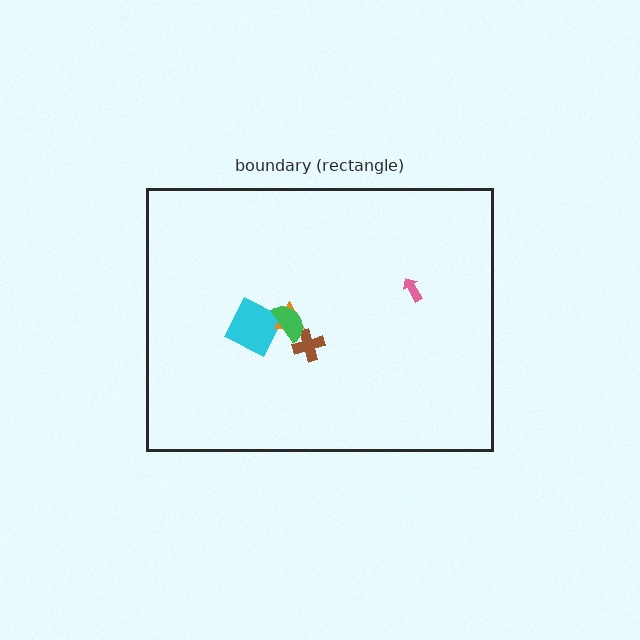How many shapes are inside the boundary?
5 inside, 0 outside.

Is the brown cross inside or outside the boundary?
Inside.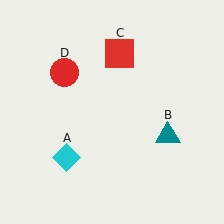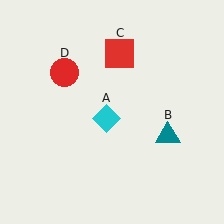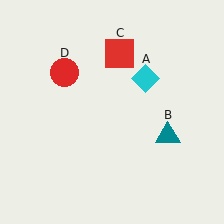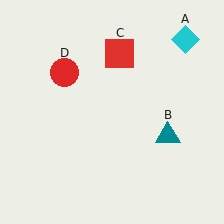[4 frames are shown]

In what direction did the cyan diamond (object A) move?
The cyan diamond (object A) moved up and to the right.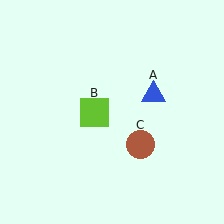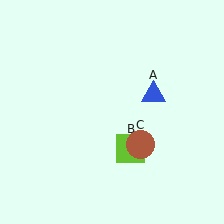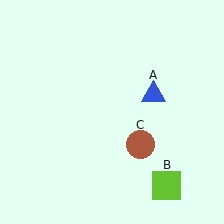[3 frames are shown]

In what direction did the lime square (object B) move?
The lime square (object B) moved down and to the right.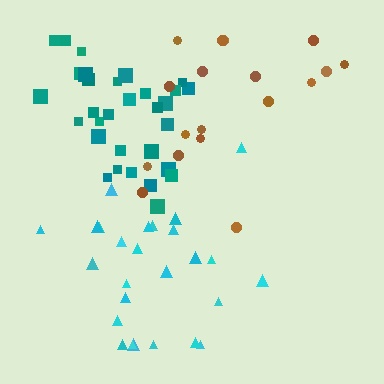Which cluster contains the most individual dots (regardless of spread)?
Teal (31).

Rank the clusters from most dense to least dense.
teal, cyan, brown.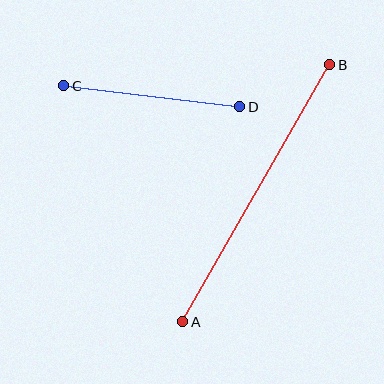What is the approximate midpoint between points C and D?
The midpoint is at approximately (152, 96) pixels.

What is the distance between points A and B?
The distance is approximately 296 pixels.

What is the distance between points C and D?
The distance is approximately 177 pixels.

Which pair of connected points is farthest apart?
Points A and B are farthest apart.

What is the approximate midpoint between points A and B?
The midpoint is at approximately (256, 193) pixels.